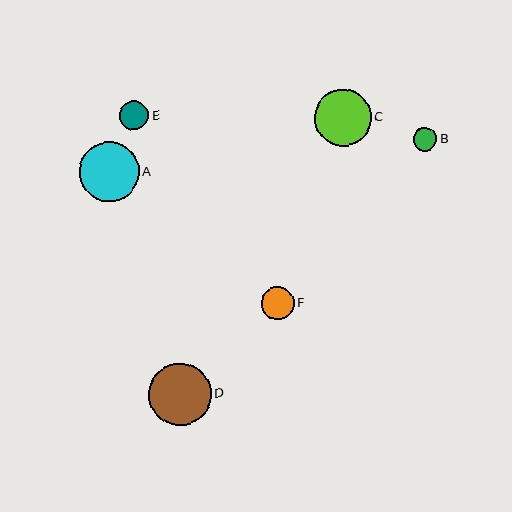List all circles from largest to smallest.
From largest to smallest: D, A, C, F, E, B.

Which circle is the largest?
Circle D is the largest with a size of approximately 62 pixels.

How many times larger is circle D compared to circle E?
Circle D is approximately 2.2 times the size of circle E.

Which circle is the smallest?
Circle B is the smallest with a size of approximately 23 pixels.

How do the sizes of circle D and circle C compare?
Circle D and circle C are approximately the same size.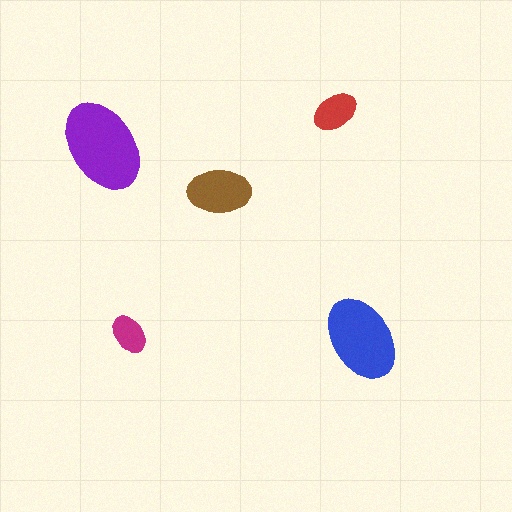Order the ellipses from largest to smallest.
the purple one, the blue one, the brown one, the red one, the magenta one.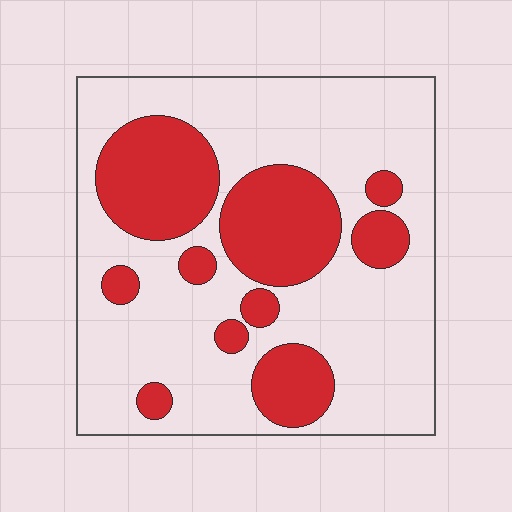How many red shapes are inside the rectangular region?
10.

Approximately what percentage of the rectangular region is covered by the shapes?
Approximately 30%.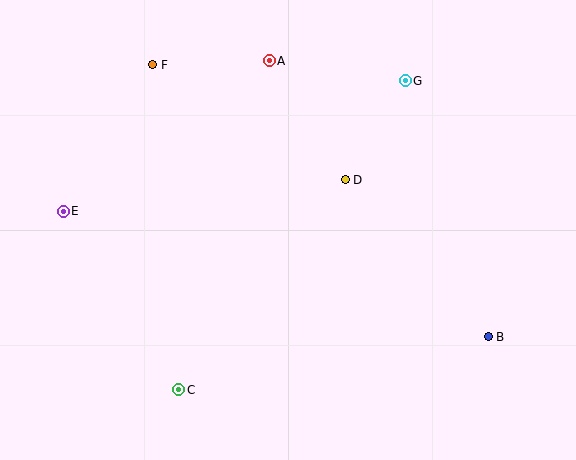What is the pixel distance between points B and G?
The distance between B and G is 269 pixels.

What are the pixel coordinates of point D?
Point D is at (345, 180).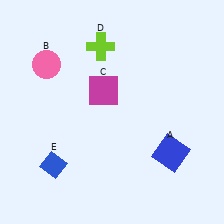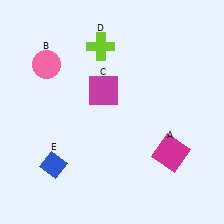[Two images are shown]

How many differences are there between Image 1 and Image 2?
There is 1 difference between the two images.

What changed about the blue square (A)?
In Image 1, A is blue. In Image 2, it changed to magenta.